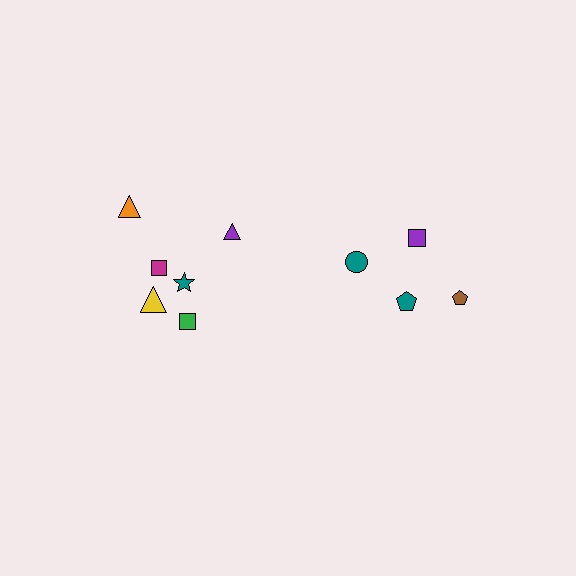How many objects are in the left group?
There are 6 objects.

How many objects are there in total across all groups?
There are 10 objects.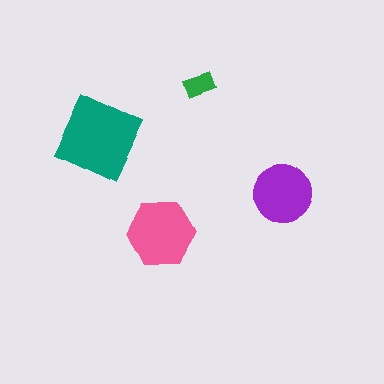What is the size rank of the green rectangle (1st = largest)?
4th.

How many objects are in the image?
There are 4 objects in the image.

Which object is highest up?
The green rectangle is topmost.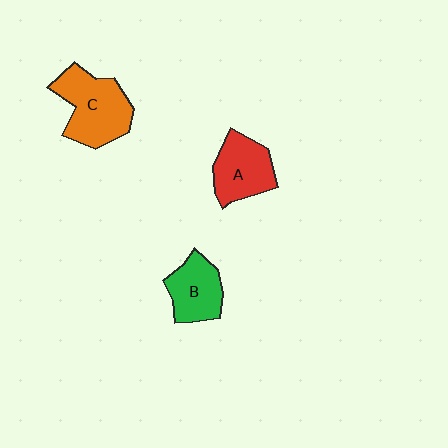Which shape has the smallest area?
Shape B (green).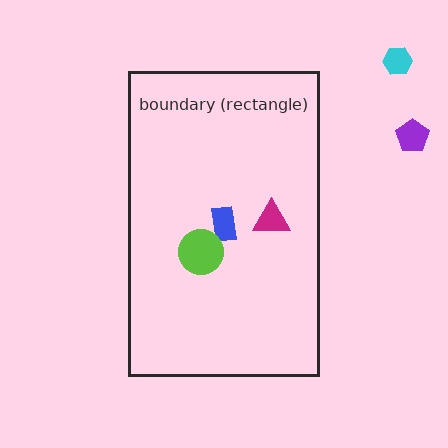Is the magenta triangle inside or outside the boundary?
Inside.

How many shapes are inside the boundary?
3 inside, 2 outside.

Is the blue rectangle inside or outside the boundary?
Inside.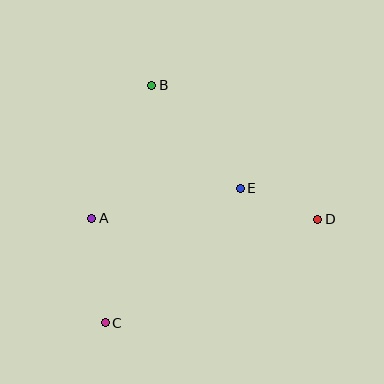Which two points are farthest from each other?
Points B and C are farthest from each other.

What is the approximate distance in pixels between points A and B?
The distance between A and B is approximately 146 pixels.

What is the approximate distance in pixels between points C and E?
The distance between C and E is approximately 190 pixels.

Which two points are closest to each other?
Points D and E are closest to each other.